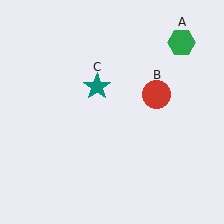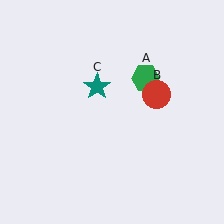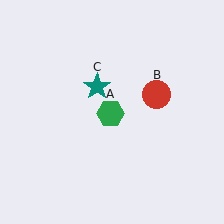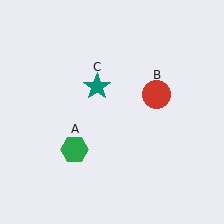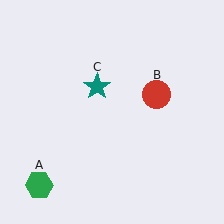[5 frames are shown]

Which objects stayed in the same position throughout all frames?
Red circle (object B) and teal star (object C) remained stationary.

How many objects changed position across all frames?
1 object changed position: green hexagon (object A).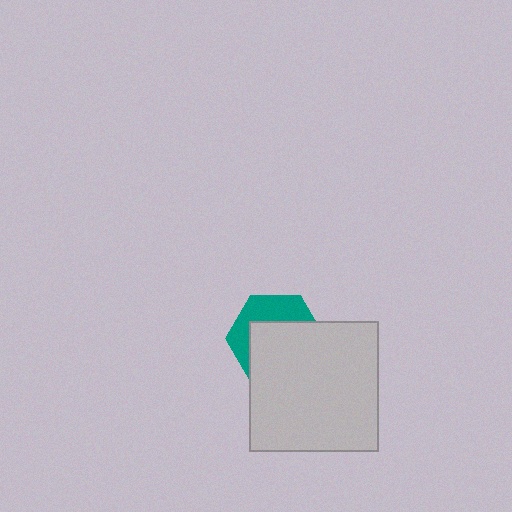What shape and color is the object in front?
The object in front is a light gray square.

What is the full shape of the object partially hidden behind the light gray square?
The partially hidden object is a teal hexagon.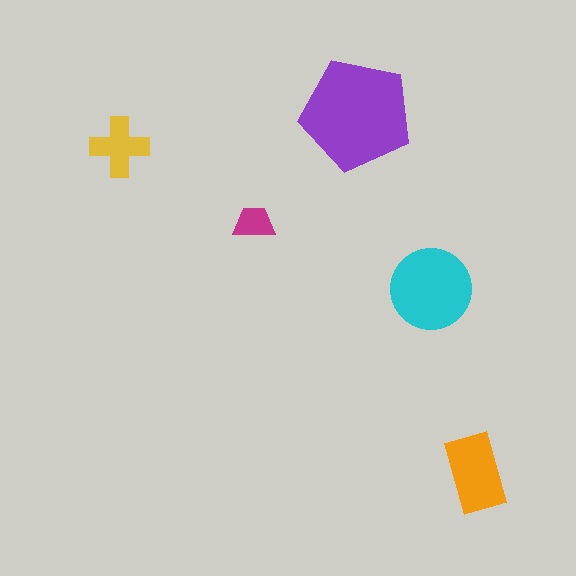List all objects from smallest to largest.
The magenta trapezoid, the yellow cross, the orange rectangle, the cyan circle, the purple pentagon.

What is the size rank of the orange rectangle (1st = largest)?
3rd.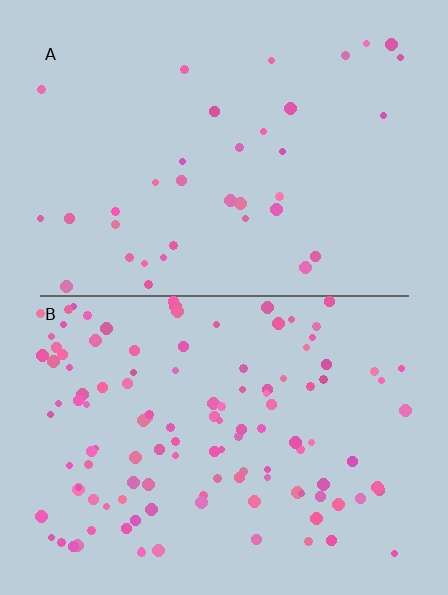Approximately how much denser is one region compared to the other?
Approximately 3.4× — region B over region A.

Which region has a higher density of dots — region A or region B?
B (the bottom).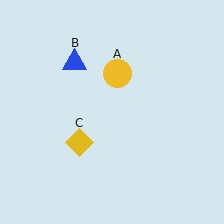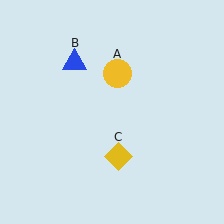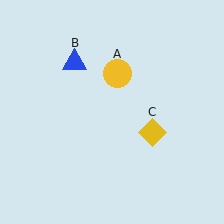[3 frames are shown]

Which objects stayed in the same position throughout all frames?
Yellow circle (object A) and blue triangle (object B) remained stationary.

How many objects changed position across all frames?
1 object changed position: yellow diamond (object C).